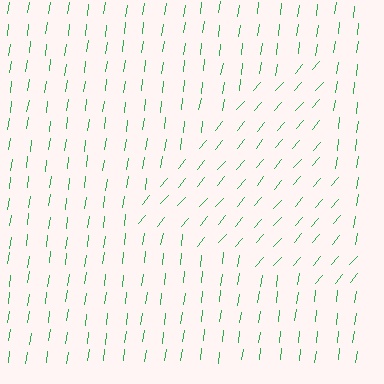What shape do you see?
I see a triangle.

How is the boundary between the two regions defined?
The boundary is defined purely by a change in line orientation (approximately 33 degrees difference). All lines are the same color and thickness.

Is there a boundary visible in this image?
Yes, there is a texture boundary formed by a change in line orientation.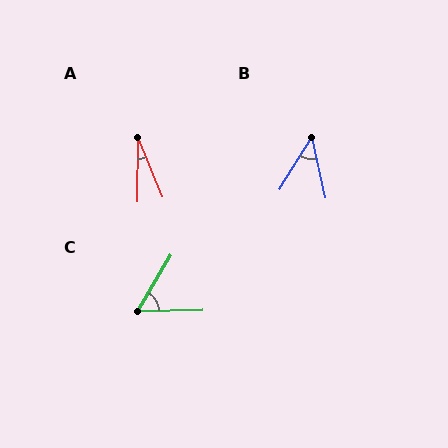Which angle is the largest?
C, at approximately 58 degrees.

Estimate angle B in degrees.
Approximately 44 degrees.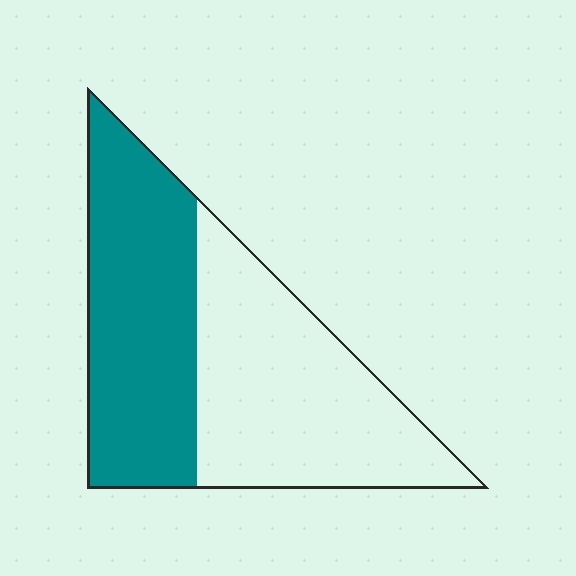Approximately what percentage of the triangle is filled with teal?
Approximately 45%.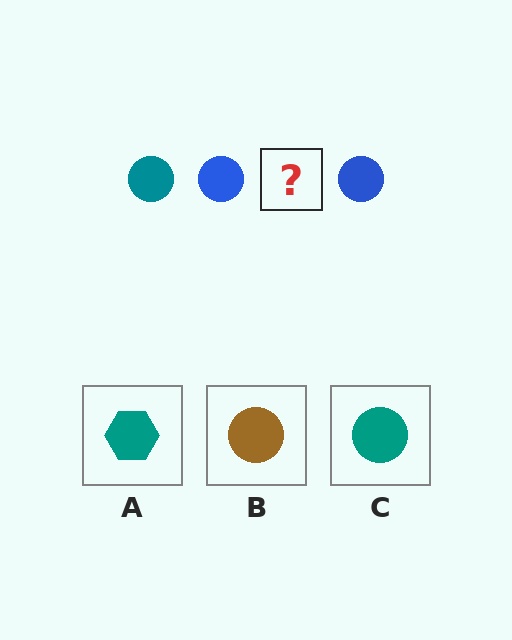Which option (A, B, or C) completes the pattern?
C.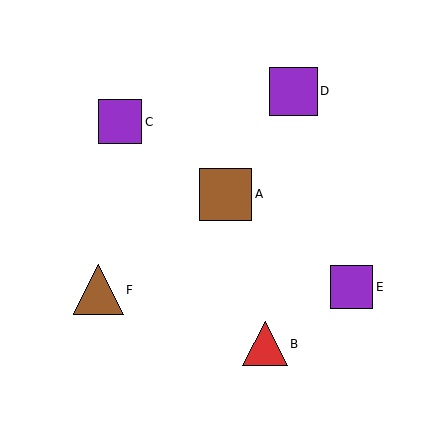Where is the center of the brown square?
The center of the brown square is at (225, 194).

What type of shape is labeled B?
Shape B is a red triangle.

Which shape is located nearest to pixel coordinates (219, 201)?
The brown square (labeled A) at (225, 194) is nearest to that location.